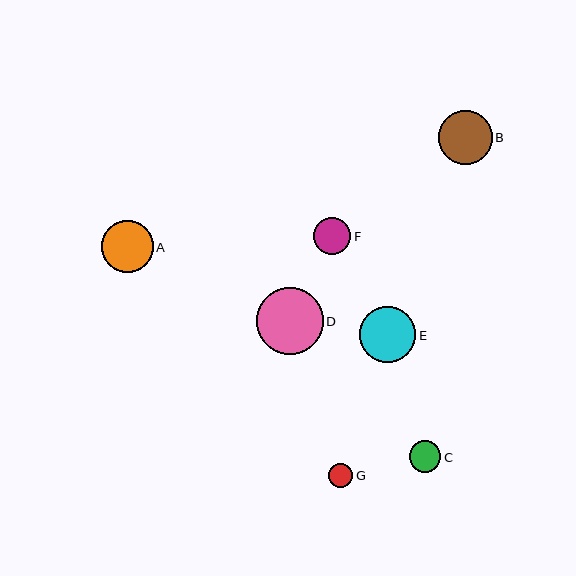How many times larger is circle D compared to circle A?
Circle D is approximately 1.3 times the size of circle A.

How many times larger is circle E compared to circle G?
Circle E is approximately 2.3 times the size of circle G.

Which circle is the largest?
Circle D is the largest with a size of approximately 67 pixels.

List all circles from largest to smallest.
From largest to smallest: D, E, B, A, F, C, G.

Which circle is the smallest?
Circle G is the smallest with a size of approximately 25 pixels.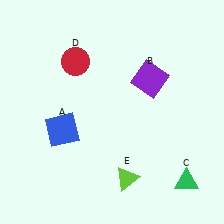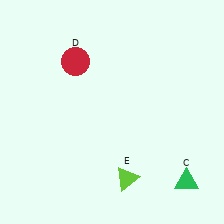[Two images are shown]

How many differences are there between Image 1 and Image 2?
There are 2 differences between the two images.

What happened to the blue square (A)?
The blue square (A) was removed in Image 2. It was in the bottom-left area of Image 1.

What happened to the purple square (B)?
The purple square (B) was removed in Image 2. It was in the top-right area of Image 1.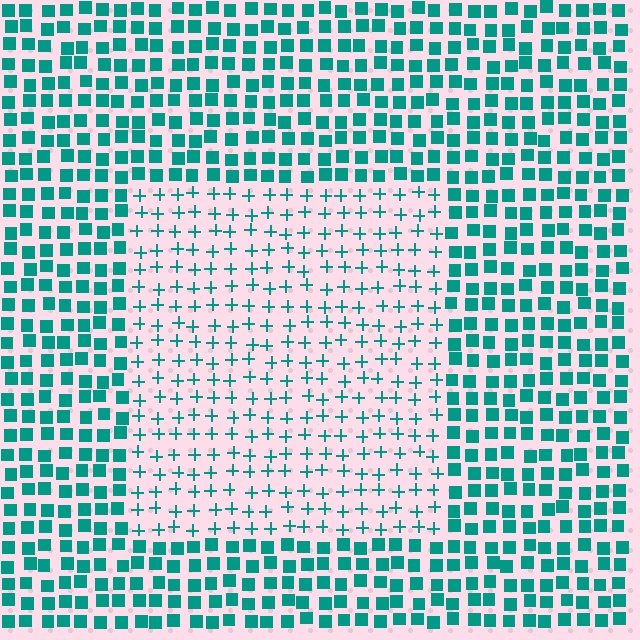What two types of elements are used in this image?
The image uses plus signs inside the rectangle region and squares outside it.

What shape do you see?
I see a rectangle.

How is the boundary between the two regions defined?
The boundary is defined by a change in element shape: plus signs inside vs. squares outside. All elements share the same color and spacing.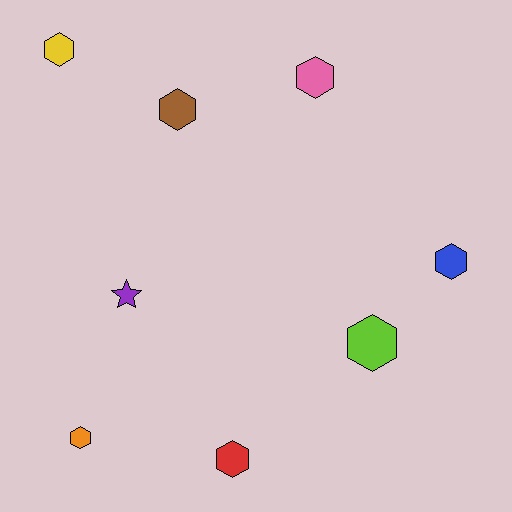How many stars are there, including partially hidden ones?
There is 1 star.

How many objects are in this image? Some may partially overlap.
There are 8 objects.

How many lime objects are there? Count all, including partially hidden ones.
There is 1 lime object.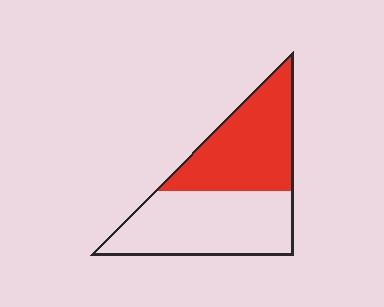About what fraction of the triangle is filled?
About one half (1/2).